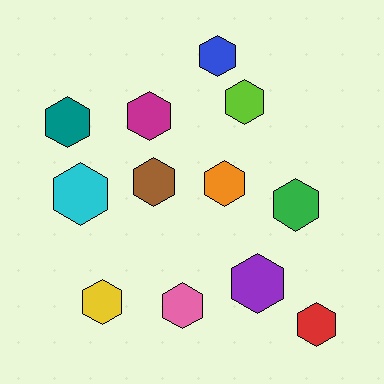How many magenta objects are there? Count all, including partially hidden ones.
There is 1 magenta object.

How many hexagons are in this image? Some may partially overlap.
There are 12 hexagons.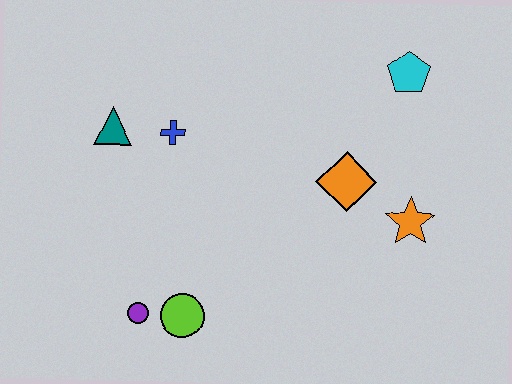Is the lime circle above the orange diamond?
No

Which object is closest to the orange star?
The orange diamond is closest to the orange star.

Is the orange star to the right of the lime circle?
Yes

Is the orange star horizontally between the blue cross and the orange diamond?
No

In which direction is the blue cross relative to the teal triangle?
The blue cross is to the right of the teal triangle.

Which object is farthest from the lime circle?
The cyan pentagon is farthest from the lime circle.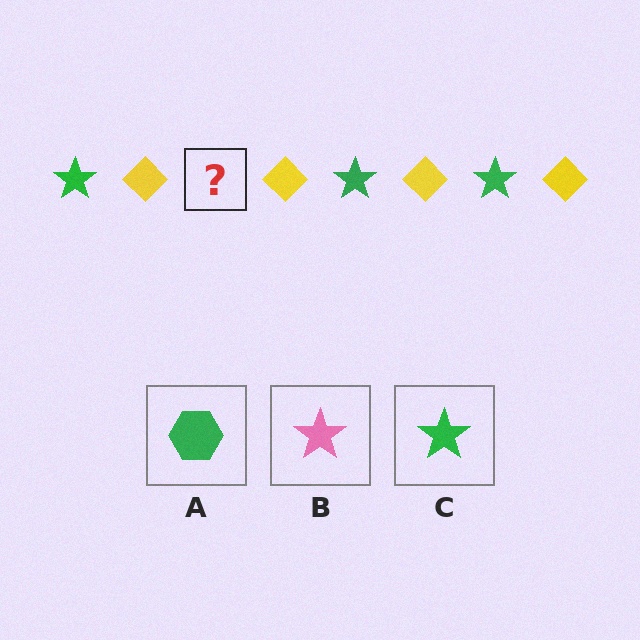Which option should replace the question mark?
Option C.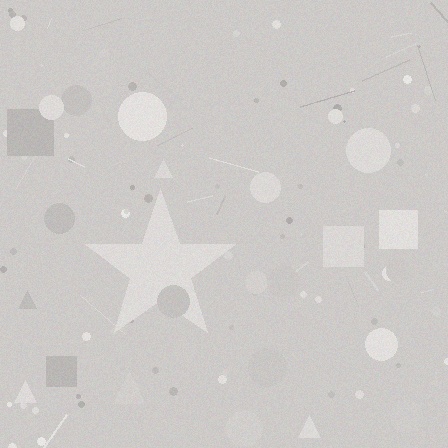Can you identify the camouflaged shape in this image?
The camouflaged shape is a star.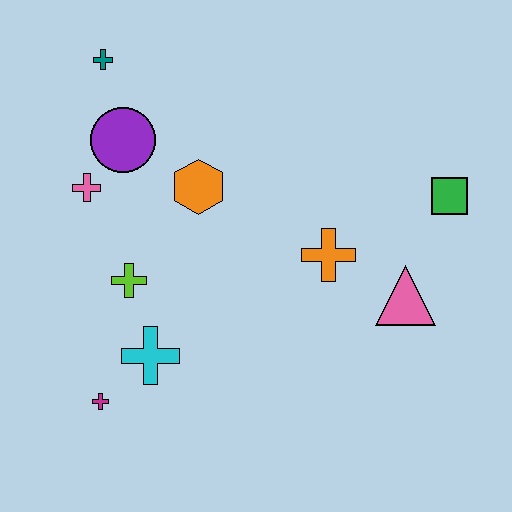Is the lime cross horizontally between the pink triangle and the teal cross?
Yes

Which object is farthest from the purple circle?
The green square is farthest from the purple circle.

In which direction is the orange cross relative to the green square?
The orange cross is to the left of the green square.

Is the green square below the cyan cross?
No